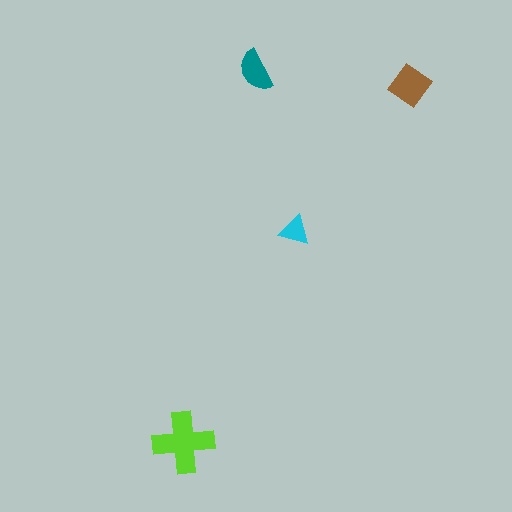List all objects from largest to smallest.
The lime cross, the brown diamond, the teal semicircle, the cyan triangle.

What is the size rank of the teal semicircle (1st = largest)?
3rd.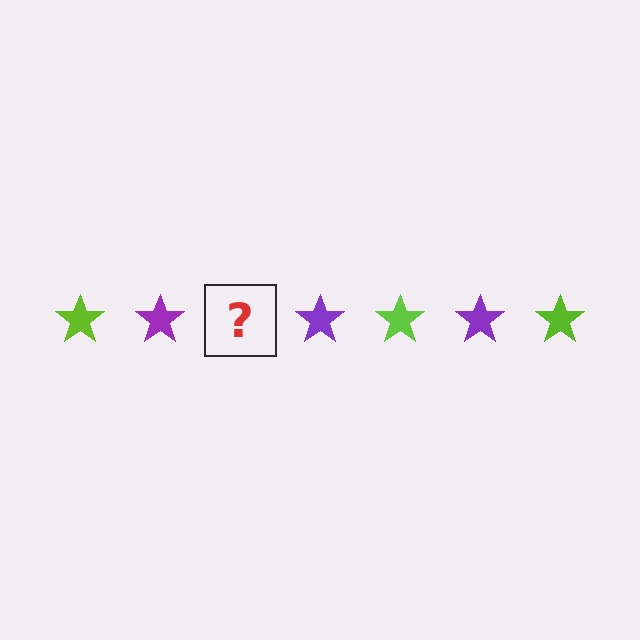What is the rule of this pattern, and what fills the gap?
The rule is that the pattern cycles through lime, purple stars. The gap should be filled with a lime star.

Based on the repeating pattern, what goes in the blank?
The blank should be a lime star.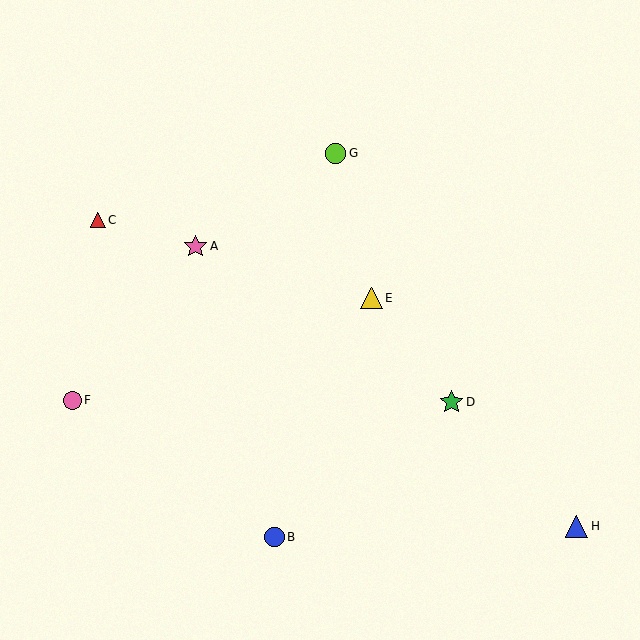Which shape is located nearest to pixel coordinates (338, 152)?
The lime circle (labeled G) at (336, 153) is nearest to that location.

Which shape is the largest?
The green star (labeled D) is the largest.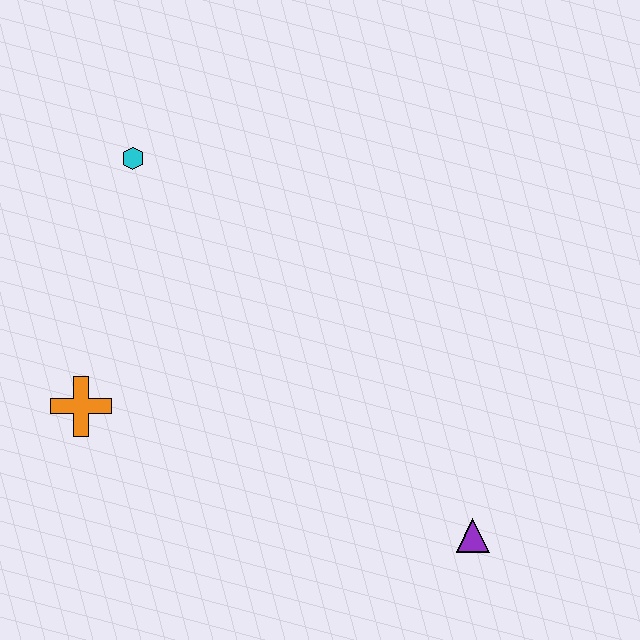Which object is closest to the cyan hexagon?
The orange cross is closest to the cyan hexagon.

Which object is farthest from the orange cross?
The purple triangle is farthest from the orange cross.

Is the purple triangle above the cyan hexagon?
No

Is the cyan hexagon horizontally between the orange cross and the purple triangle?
Yes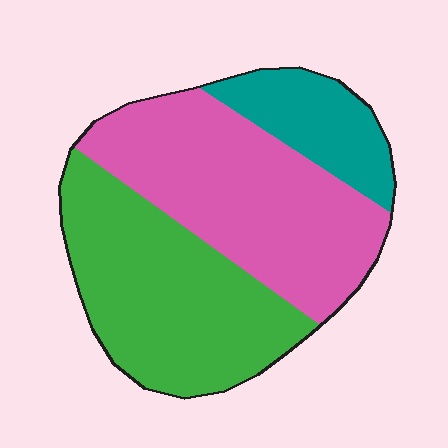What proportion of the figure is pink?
Pink takes up about two fifths (2/5) of the figure.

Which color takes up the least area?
Teal, at roughly 15%.